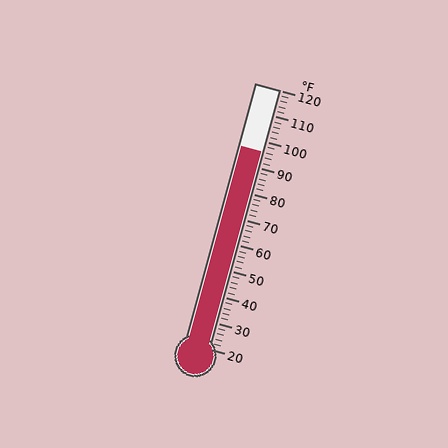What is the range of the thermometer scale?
The thermometer scale ranges from 20°F to 120°F.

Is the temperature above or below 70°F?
The temperature is above 70°F.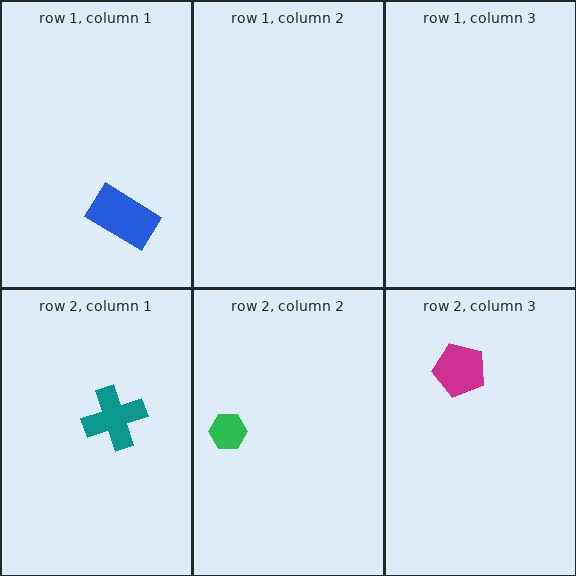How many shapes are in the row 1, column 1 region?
1.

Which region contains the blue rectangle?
The row 1, column 1 region.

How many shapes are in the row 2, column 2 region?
1.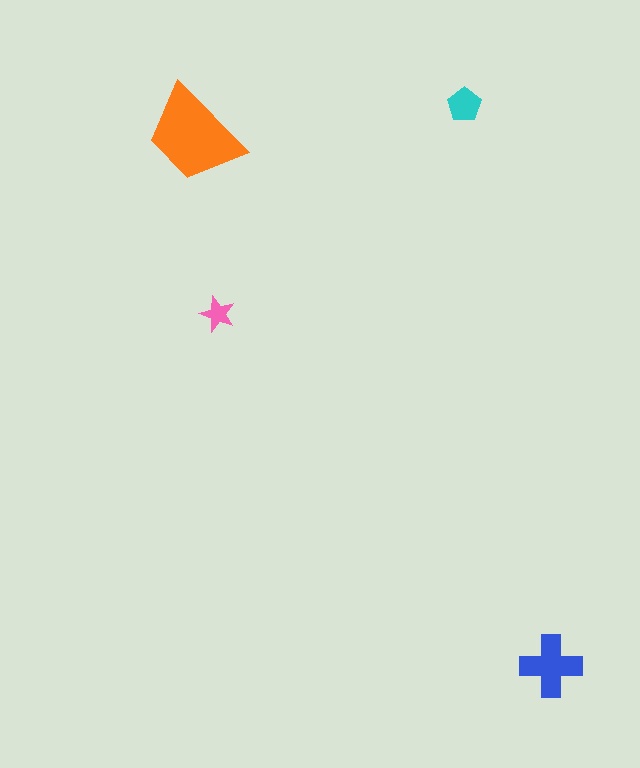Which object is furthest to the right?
The blue cross is rightmost.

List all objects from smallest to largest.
The pink star, the cyan pentagon, the blue cross, the orange trapezoid.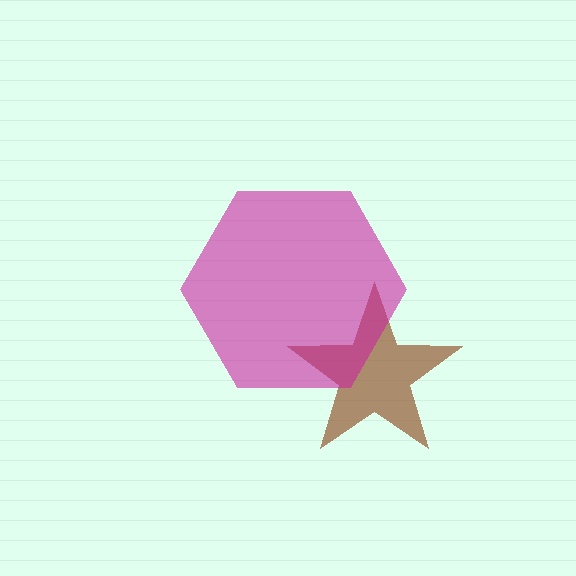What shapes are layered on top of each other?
The layered shapes are: a brown star, a magenta hexagon.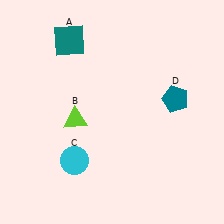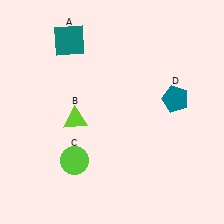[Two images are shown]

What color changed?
The circle (C) changed from cyan in Image 1 to lime in Image 2.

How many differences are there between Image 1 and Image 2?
There is 1 difference between the two images.